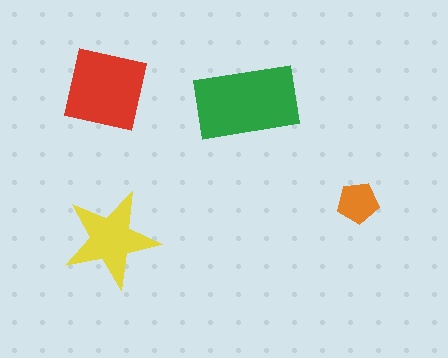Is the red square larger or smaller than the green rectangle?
Smaller.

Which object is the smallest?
The orange pentagon.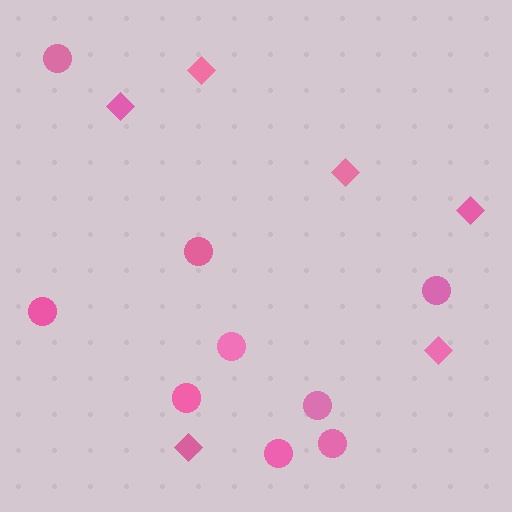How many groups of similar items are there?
There are 2 groups: one group of circles (9) and one group of diamonds (6).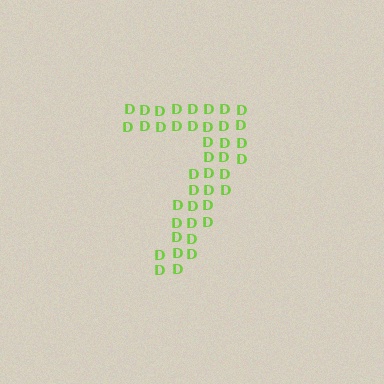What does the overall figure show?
The overall figure shows the digit 7.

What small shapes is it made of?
It is made of small letter D's.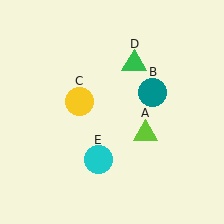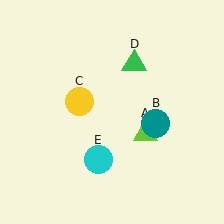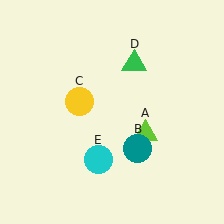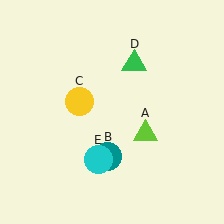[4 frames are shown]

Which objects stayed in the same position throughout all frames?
Lime triangle (object A) and yellow circle (object C) and green triangle (object D) and cyan circle (object E) remained stationary.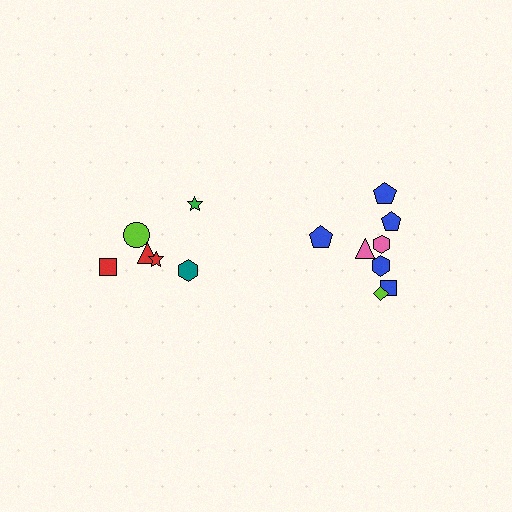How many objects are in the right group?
There are 8 objects.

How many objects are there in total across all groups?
There are 14 objects.